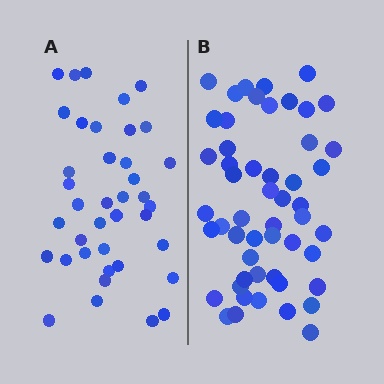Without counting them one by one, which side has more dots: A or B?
Region B (the right region) has more dots.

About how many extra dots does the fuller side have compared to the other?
Region B has approximately 15 more dots than region A.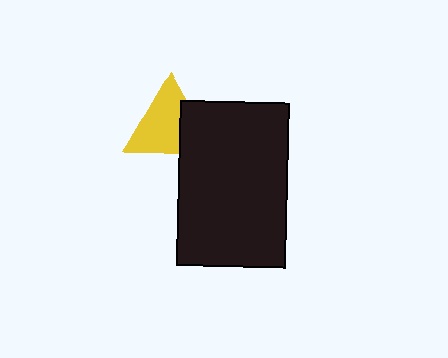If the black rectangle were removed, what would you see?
You would see the complete yellow triangle.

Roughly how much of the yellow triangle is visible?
Most of it is visible (roughly 69%).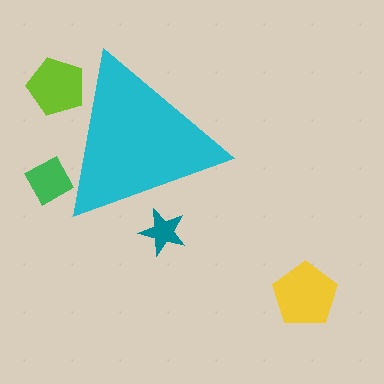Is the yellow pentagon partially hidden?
No, the yellow pentagon is fully visible.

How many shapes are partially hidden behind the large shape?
3 shapes are partially hidden.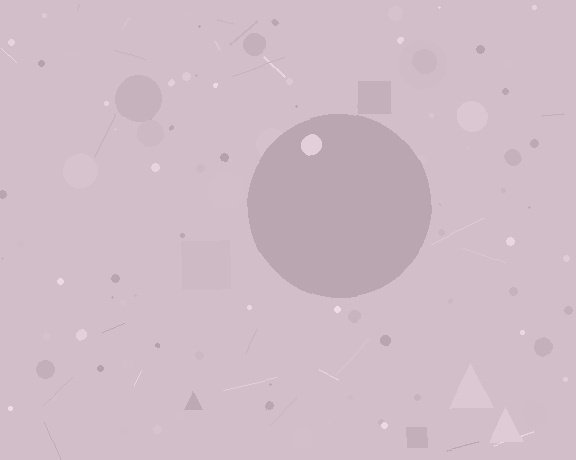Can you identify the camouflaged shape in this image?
The camouflaged shape is a circle.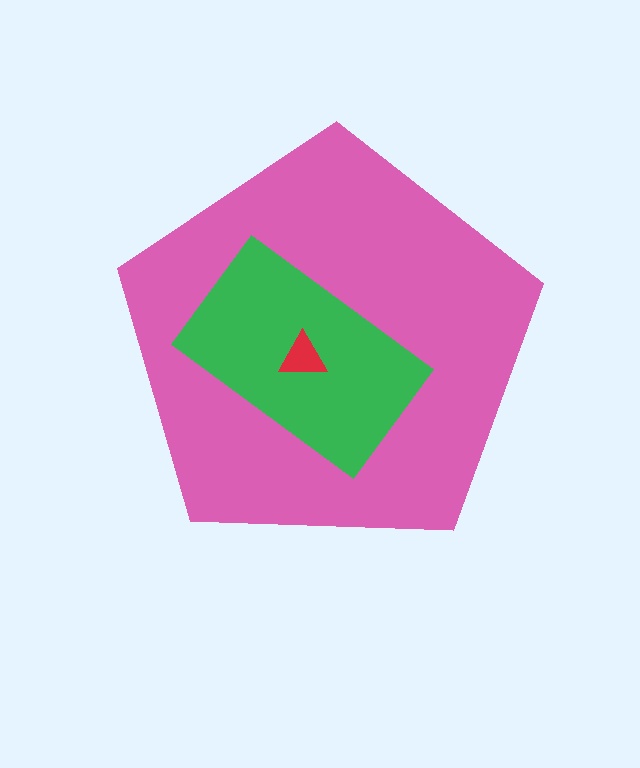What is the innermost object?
The red triangle.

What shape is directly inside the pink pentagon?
The green rectangle.